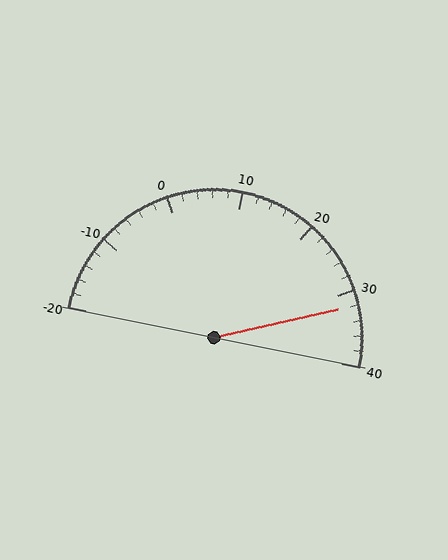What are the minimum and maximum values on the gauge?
The gauge ranges from -20 to 40.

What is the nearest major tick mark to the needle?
The nearest major tick mark is 30.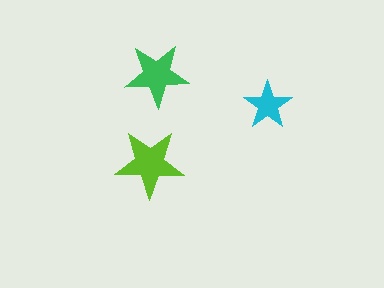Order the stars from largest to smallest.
the lime one, the green one, the cyan one.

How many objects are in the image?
There are 3 objects in the image.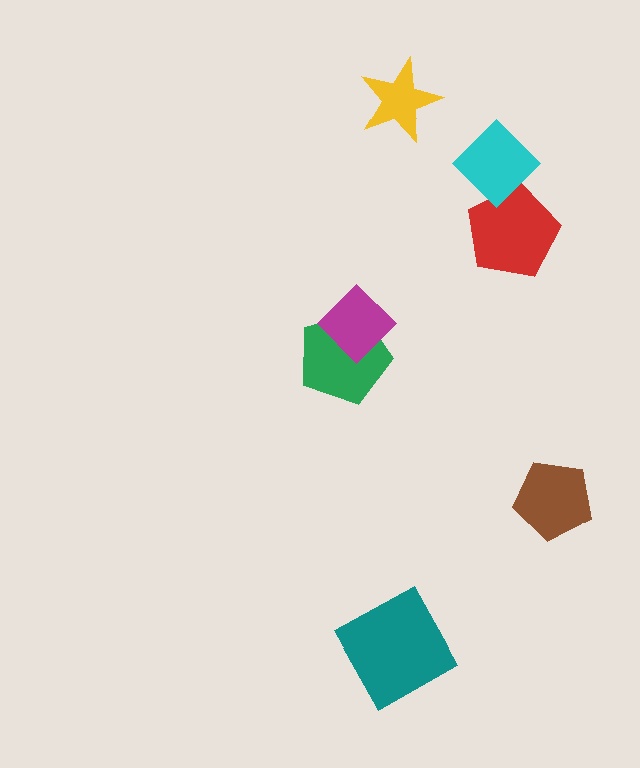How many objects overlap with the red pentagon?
1 object overlaps with the red pentagon.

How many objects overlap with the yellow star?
0 objects overlap with the yellow star.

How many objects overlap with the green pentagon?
1 object overlaps with the green pentagon.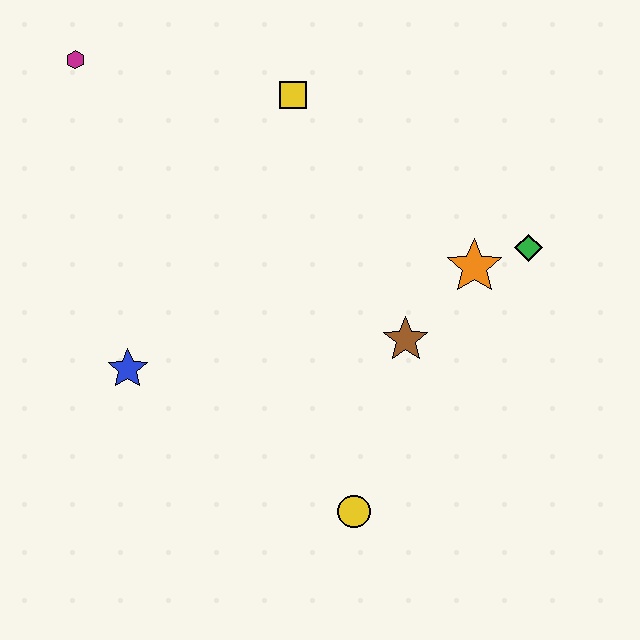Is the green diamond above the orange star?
Yes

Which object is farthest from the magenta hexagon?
The yellow circle is farthest from the magenta hexagon.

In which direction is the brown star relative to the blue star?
The brown star is to the right of the blue star.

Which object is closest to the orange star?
The green diamond is closest to the orange star.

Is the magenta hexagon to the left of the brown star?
Yes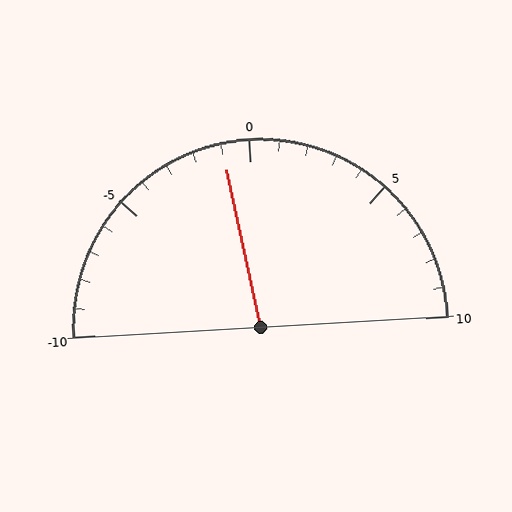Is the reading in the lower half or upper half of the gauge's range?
The reading is in the lower half of the range (-10 to 10).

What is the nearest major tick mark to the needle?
The nearest major tick mark is 0.